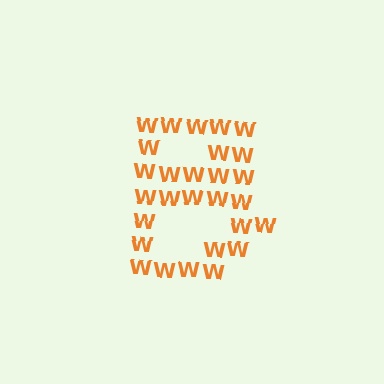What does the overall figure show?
The overall figure shows the letter B.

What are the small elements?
The small elements are letter W's.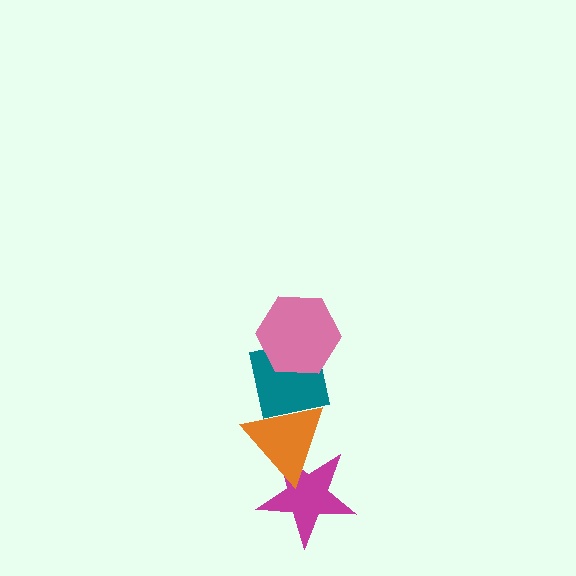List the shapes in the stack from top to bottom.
From top to bottom: the pink hexagon, the teal square, the orange triangle, the magenta star.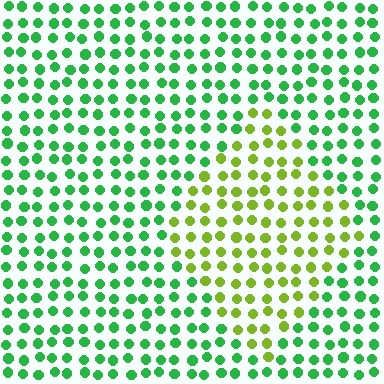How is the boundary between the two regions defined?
The boundary is defined purely by a slight shift in hue (about 48 degrees). Spacing, size, and orientation are identical on both sides.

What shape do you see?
I see a diamond.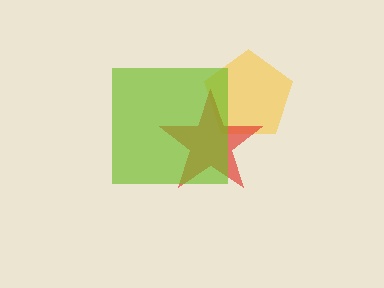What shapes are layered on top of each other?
The layered shapes are: a yellow pentagon, a red star, a lime square.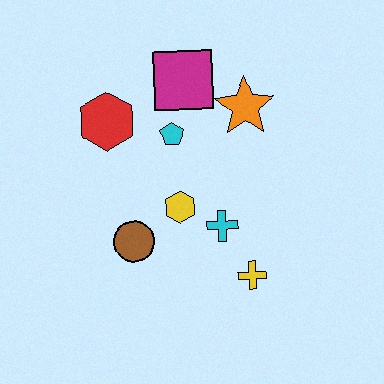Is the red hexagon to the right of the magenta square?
No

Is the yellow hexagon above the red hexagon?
No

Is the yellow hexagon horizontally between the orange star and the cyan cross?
No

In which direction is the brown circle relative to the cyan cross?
The brown circle is to the left of the cyan cross.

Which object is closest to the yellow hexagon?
The cyan cross is closest to the yellow hexagon.